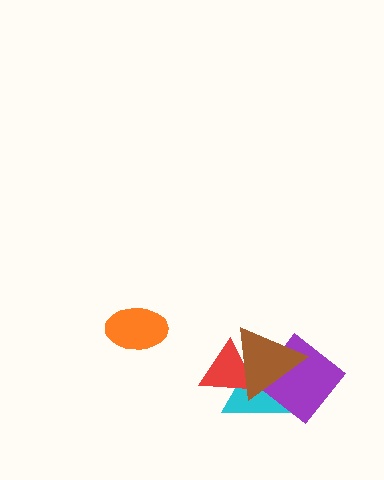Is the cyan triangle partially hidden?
Yes, it is partially covered by another shape.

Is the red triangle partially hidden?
Yes, it is partially covered by another shape.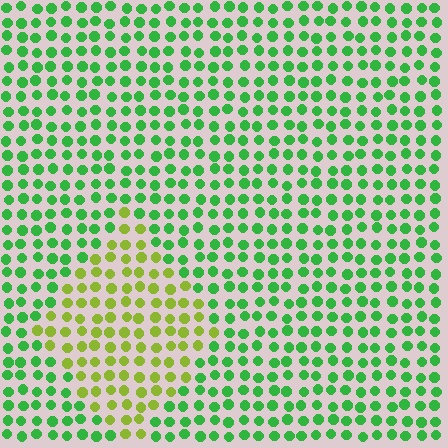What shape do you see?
I see a diamond.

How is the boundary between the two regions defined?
The boundary is defined purely by a slight shift in hue (about 48 degrees). Spacing, size, and orientation are identical on both sides.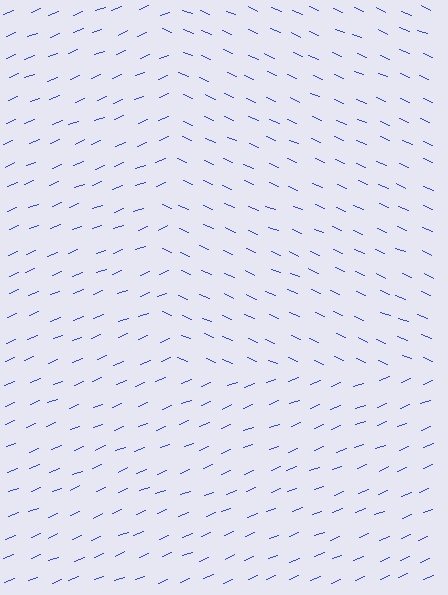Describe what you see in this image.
The image is filled with small blue line segments. A rectangle region in the image has lines oriented differently from the surrounding lines, creating a visible texture boundary.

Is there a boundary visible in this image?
Yes, there is a texture boundary formed by a change in line orientation.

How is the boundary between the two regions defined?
The boundary is defined purely by a change in line orientation (approximately 45 degrees difference). All lines are the same color and thickness.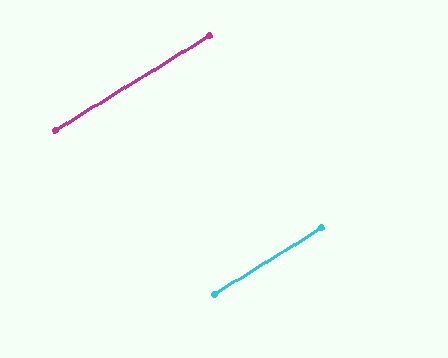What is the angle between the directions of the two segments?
Approximately 1 degree.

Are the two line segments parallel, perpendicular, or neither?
Parallel — their directions differ by only 0.5°.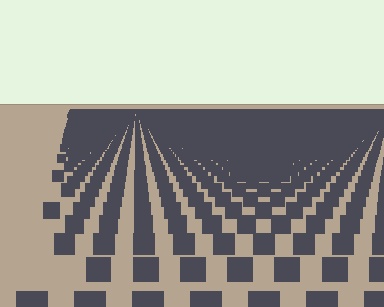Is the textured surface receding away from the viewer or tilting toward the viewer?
The surface is receding away from the viewer. Texture elements get smaller and denser toward the top.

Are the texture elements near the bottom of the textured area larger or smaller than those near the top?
Larger. Near the bottom, elements are closer to the viewer and appear at a bigger on-screen size.